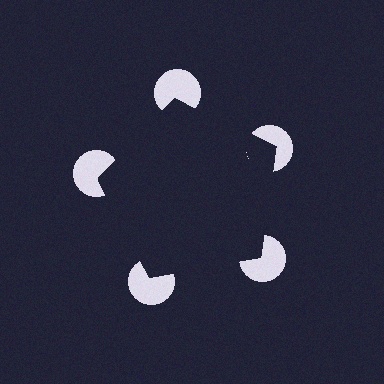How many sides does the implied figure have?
5 sides.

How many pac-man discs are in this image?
There are 5 — one at each vertex of the illusory pentagon.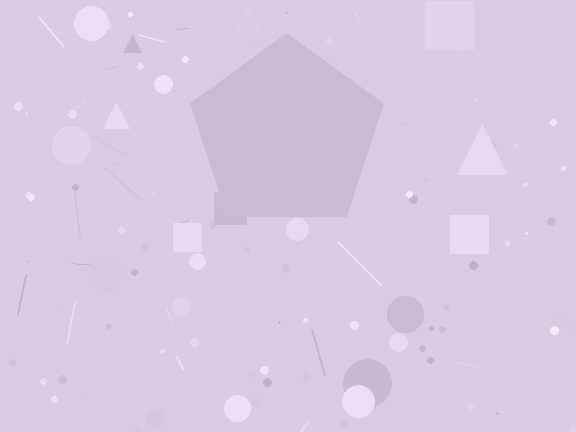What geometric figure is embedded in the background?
A pentagon is embedded in the background.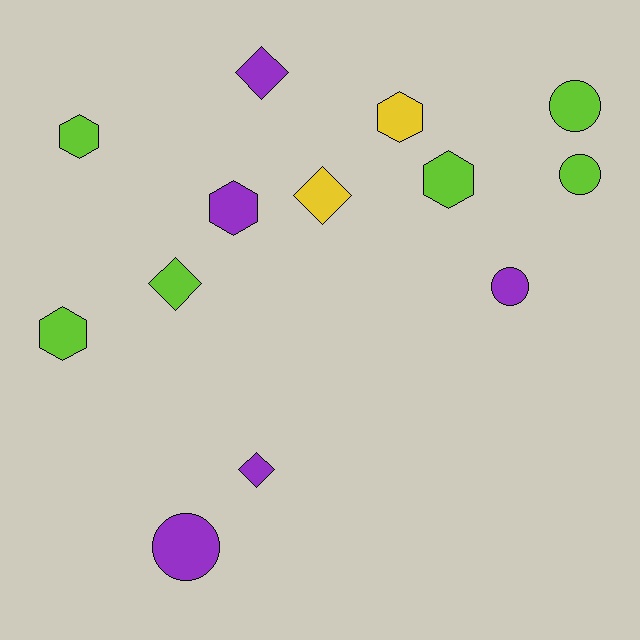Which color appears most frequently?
Lime, with 6 objects.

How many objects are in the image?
There are 13 objects.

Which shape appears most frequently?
Hexagon, with 5 objects.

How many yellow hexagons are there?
There is 1 yellow hexagon.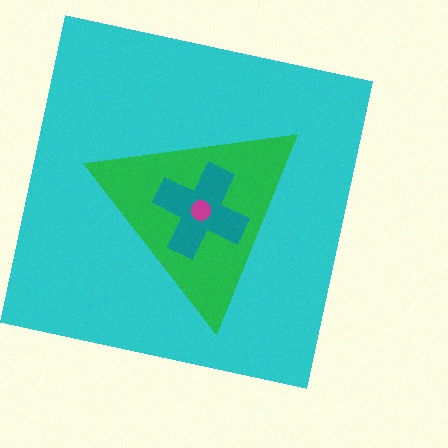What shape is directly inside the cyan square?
The green triangle.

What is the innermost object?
The magenta circle.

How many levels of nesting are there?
4.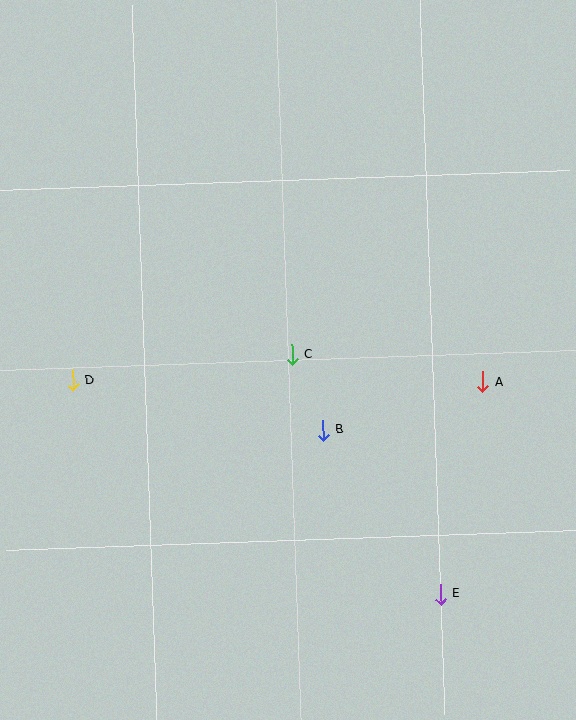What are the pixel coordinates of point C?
Point C is at (292, 355).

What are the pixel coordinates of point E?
Point E is at (441, 594).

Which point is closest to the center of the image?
Point C at (292, 355) is closest to the center.